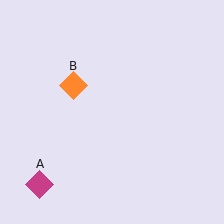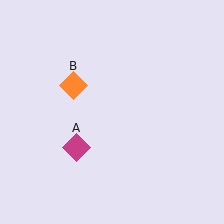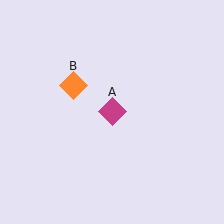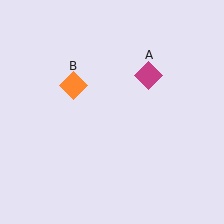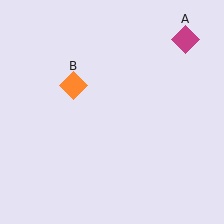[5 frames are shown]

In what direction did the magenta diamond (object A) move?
The magenta diamond (object A) moved up and to the right.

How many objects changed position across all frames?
1 object changed position: magenta diamond (object A).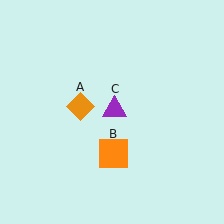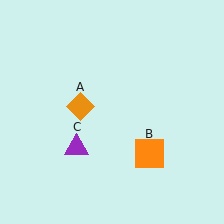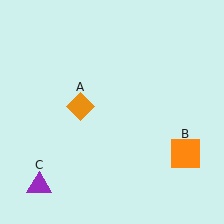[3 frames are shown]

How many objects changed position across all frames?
2 objects changed position: orange square (object B), purple triangle (object C).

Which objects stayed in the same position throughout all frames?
Orange diamond (object A) remained stationary.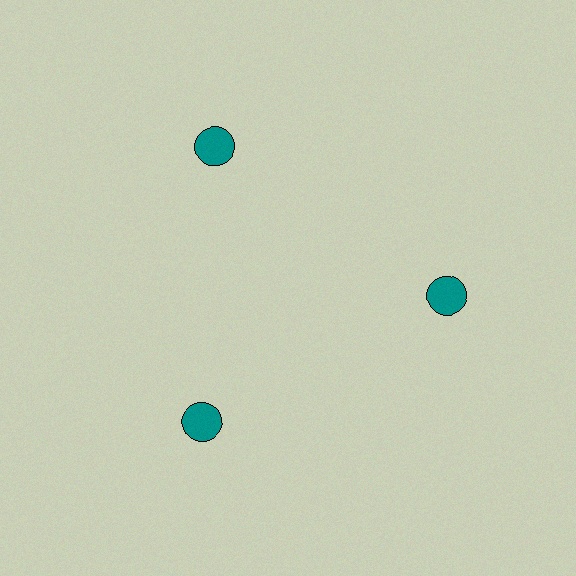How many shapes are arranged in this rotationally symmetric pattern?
There are 3 shapes, arranged in 3 groups of 1.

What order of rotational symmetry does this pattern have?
This pattern has 3-fold rotational symmetry.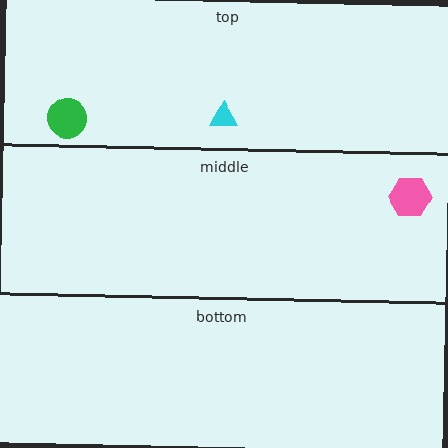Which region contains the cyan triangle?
The top region.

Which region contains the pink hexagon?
The middle region.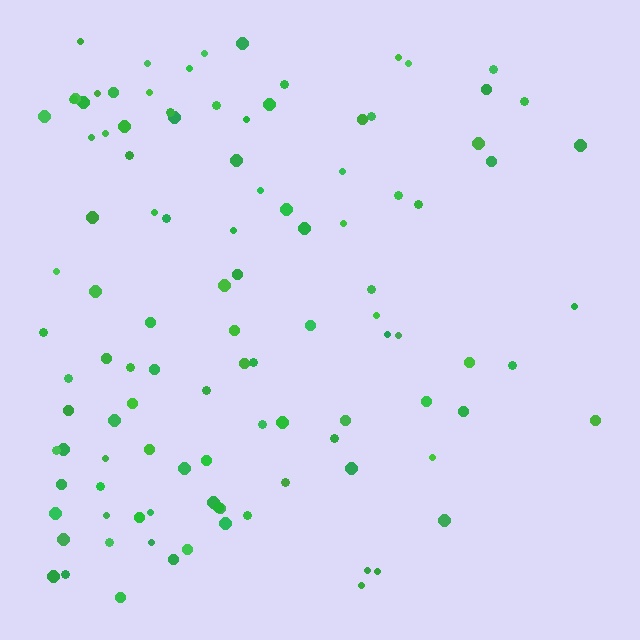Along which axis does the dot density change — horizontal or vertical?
Horizontal.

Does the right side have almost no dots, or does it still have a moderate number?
Still a moderate number, just noticeably fewer than the left.